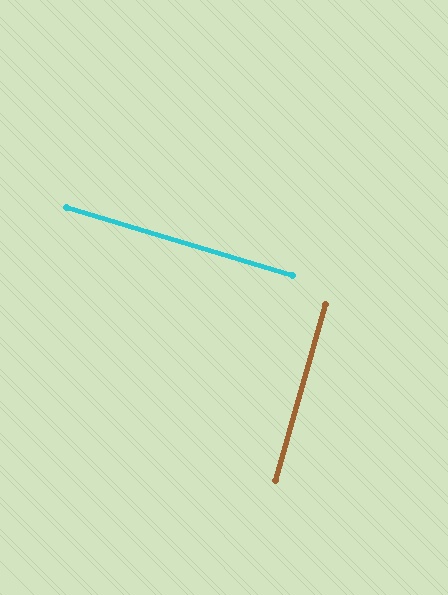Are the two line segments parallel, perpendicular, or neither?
Perpendicular — they meet at approximately 89°.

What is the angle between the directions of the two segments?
Approximately 89 degrees.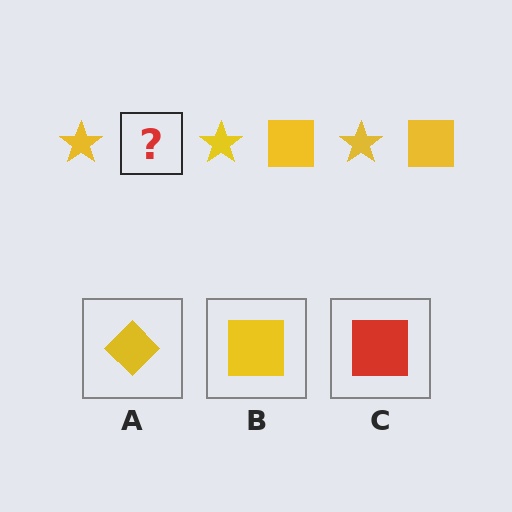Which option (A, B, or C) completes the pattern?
B.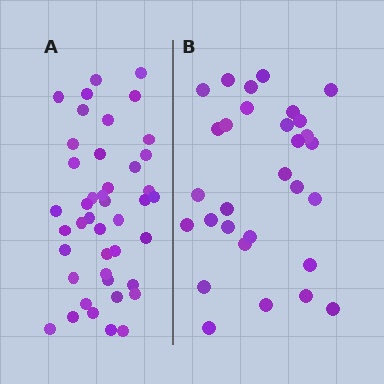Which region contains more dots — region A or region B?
Region A (the left region) has more dots.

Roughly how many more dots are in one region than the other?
Region A has approximately 15 more dots than region B.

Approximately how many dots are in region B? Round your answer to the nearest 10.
About 30 dots.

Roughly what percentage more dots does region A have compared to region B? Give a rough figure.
About 45% more.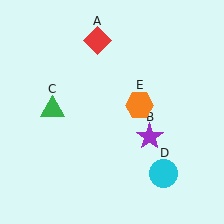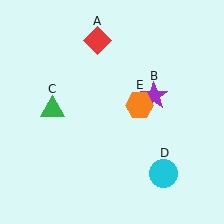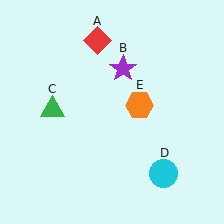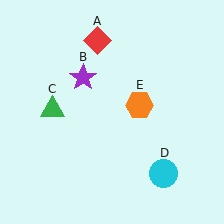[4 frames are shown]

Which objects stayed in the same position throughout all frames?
Red diamond (object A) and green triangle (object C) and cyan circle (object D) and orange hexagon (object E) remained stationary.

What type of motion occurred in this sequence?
The purple star (object B) rotated counterclockwise around the center of the scene.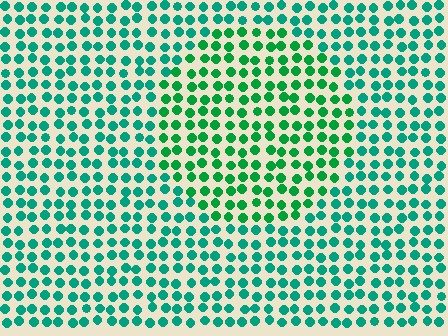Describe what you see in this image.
The image is filled with small teal elements in a uniform arrangement. A circle-shaped region is visible where the elements are tinted to a slightly different hue, forming a subtle color boundary.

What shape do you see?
I see a circle.